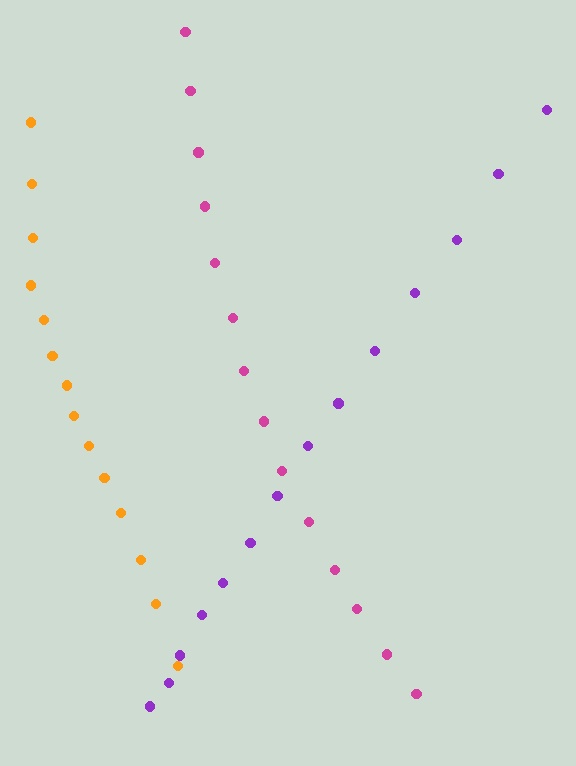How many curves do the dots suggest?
There are 3 distinct paths.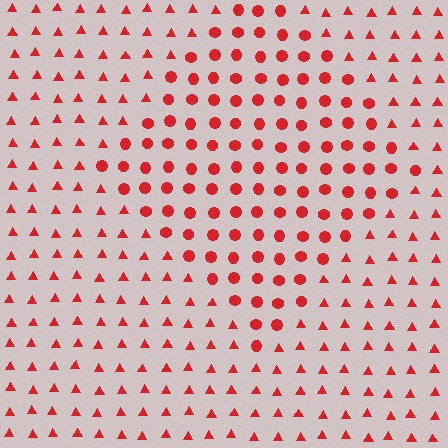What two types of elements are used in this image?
The image uses circles inside the diamond region and triangles outside it.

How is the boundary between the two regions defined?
The boundary is defined by a change in element shape: circles inside vs. triangles outside. All elements share the same color and spacing.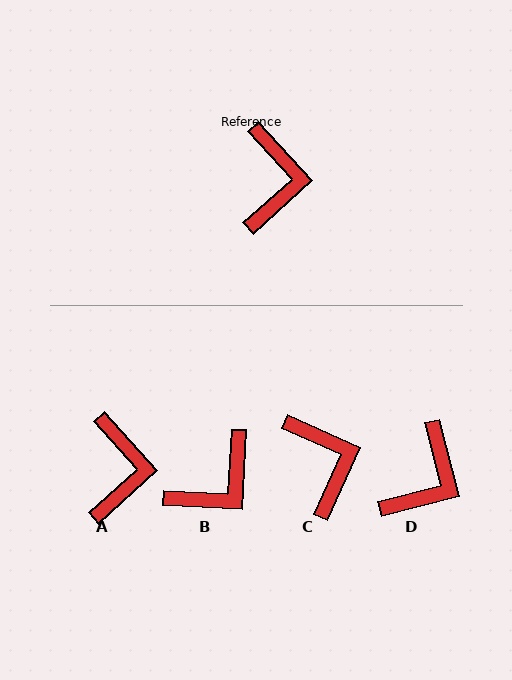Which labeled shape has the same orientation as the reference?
A.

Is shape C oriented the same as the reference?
No, it is off by about 24 degrees.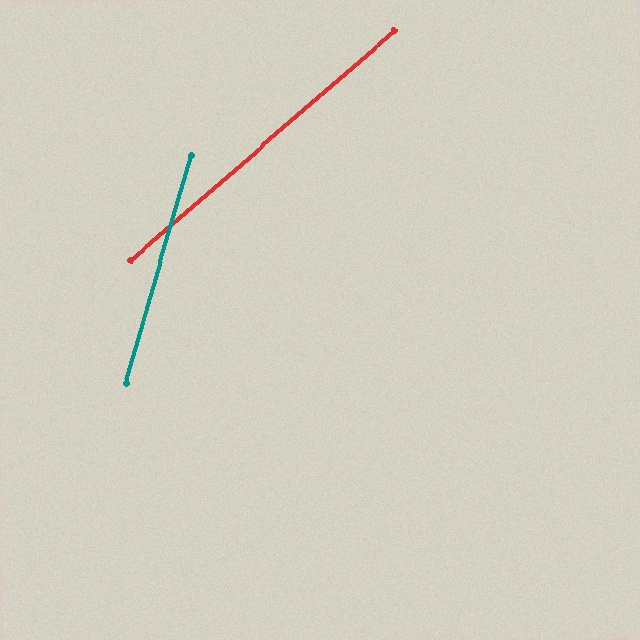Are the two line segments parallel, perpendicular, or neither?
Neither parallel nor perpendicular — they differ by about 33°.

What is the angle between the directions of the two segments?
Approximately 33 degrees.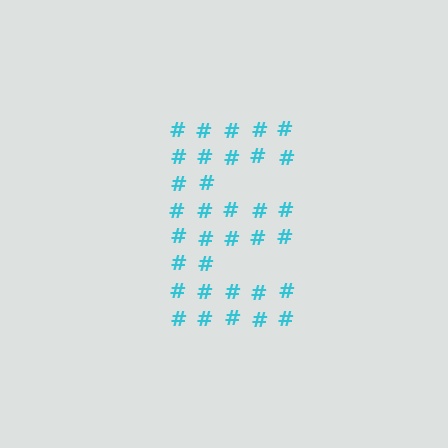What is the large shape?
The large shape is the letter E.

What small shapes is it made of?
It is made of small hash symbols.